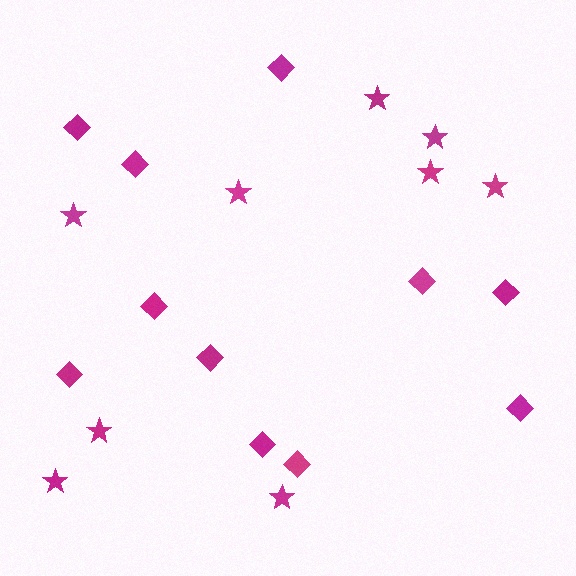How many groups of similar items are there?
There are 2 groups: one group of diamonds (11) and one group of stars (9).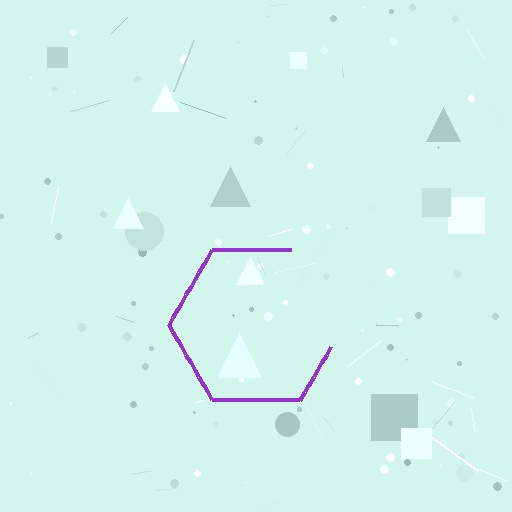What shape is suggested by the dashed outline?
The dashed outline suggests a hexagon.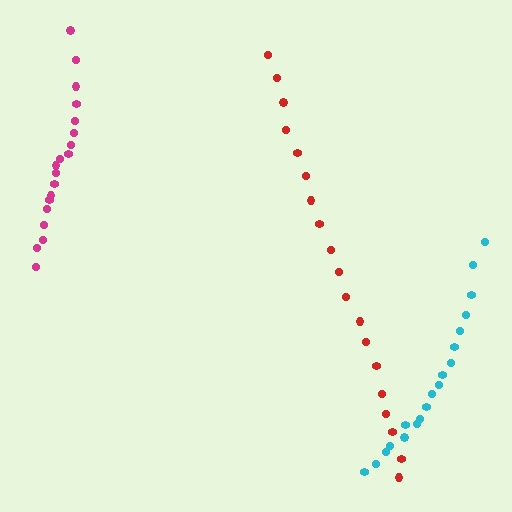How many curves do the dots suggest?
There are 3 distinct paths.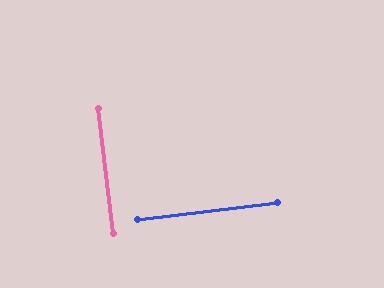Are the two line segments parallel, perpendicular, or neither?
Perpendicular — they meet at approximately 90°.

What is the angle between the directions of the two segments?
Approximately 90 degrees.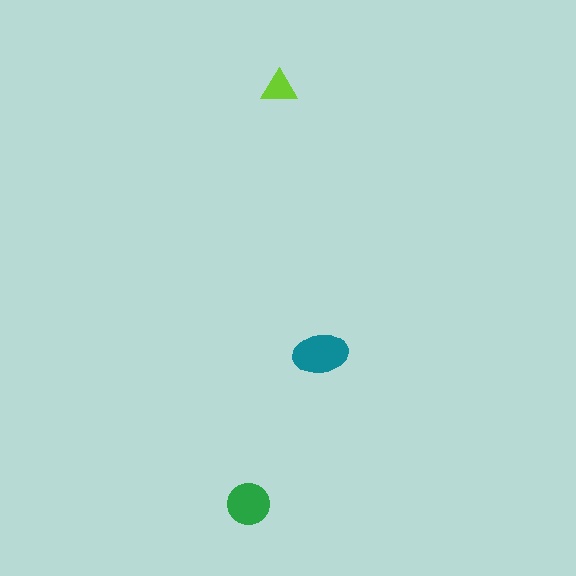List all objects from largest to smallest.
The teal ellipse, the green circle, the lime triangle.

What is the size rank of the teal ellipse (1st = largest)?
1st.